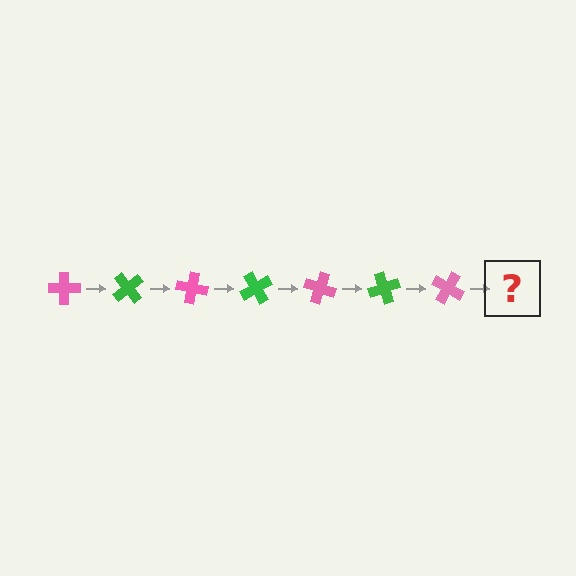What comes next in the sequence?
The next element should be a green cross, rotated 350 degrees from the start.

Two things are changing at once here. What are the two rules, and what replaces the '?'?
The two rules are that it rotates 50 degrees each step and the color cycles through pink and green. The '?' should be a green cross, rotated 350 degrees from the start.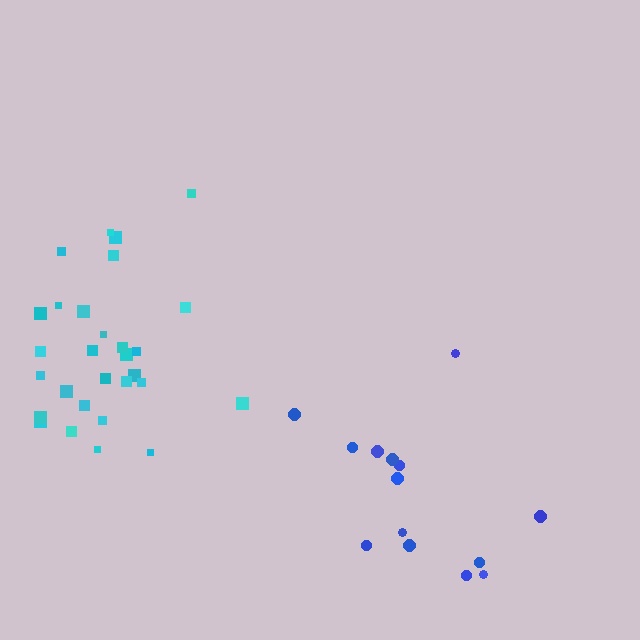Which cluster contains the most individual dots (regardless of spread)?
Cyan (29).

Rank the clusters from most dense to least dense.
cyan, blue.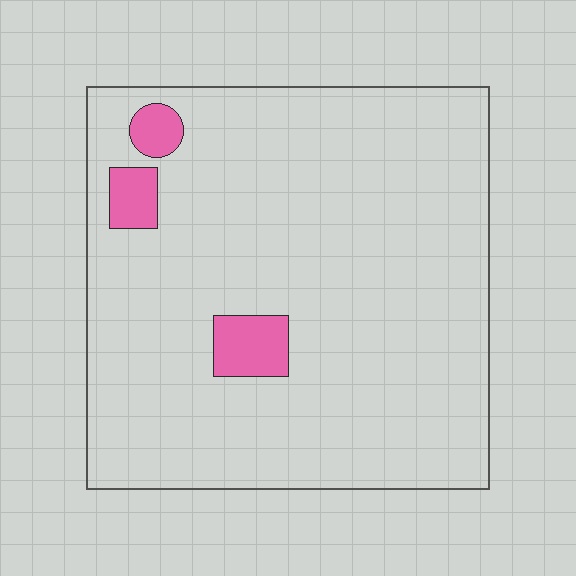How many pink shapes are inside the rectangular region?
3.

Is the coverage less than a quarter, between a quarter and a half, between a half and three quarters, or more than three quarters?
Less than a quarter.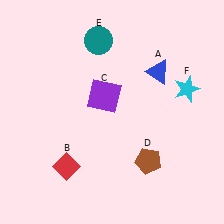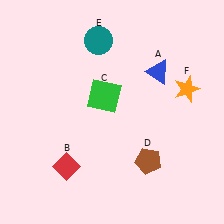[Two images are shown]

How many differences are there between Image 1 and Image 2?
There are 2 differences between the two images.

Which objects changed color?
C changed from purple to green. F changed from cyan to orange.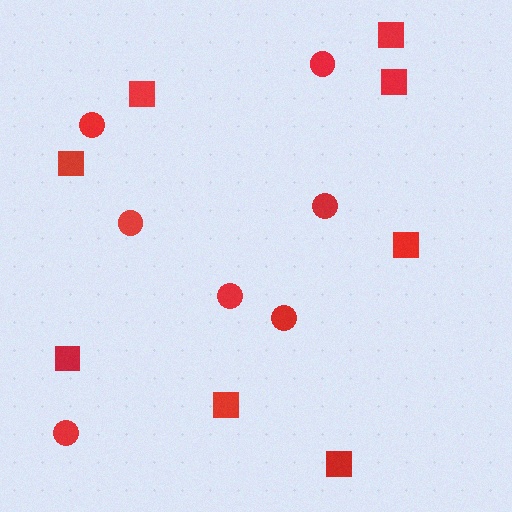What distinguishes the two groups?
There are 2 groups: one group of circles (7) and one group of squares (8).